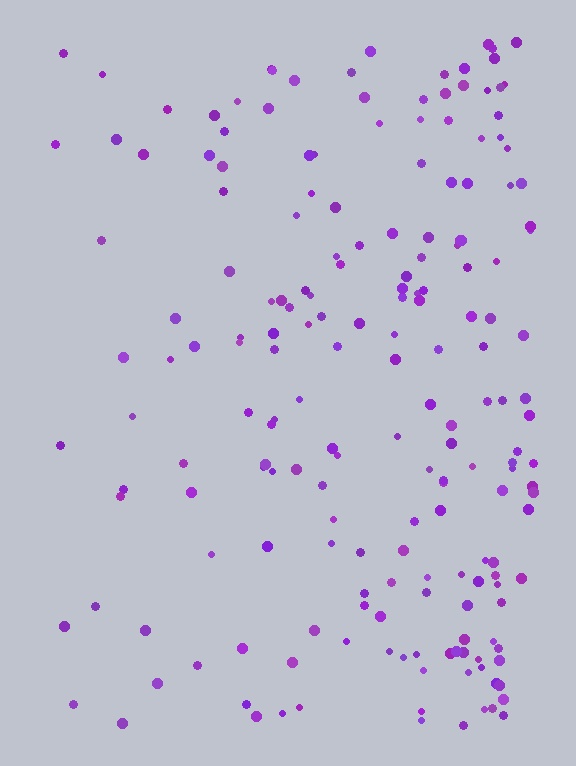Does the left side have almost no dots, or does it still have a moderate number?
Still a moderate number, just noticeably fewer than the right.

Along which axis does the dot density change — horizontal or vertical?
Horizontal.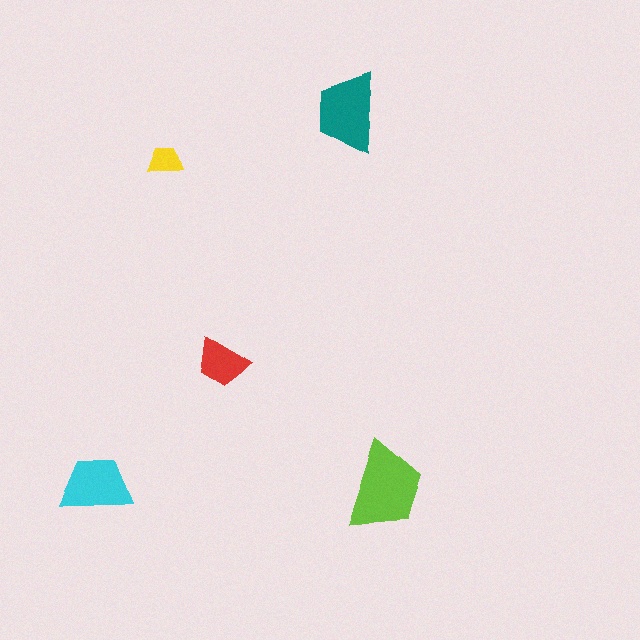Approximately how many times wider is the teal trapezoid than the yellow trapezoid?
About 2 times wider.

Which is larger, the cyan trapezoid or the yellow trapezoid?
The cyan one.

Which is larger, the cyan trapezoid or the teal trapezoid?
The teal one.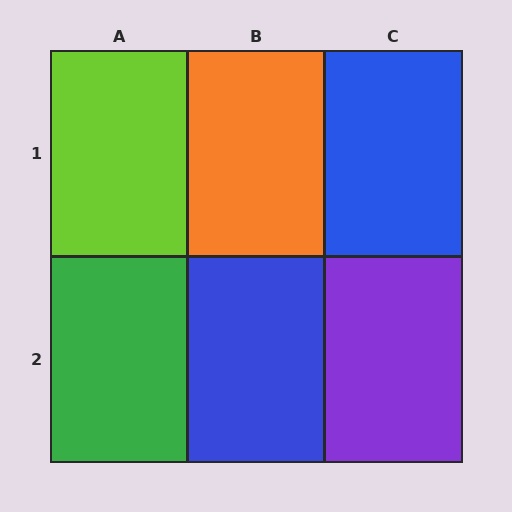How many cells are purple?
1 cell is purple.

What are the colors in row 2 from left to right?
Green, blue, purple.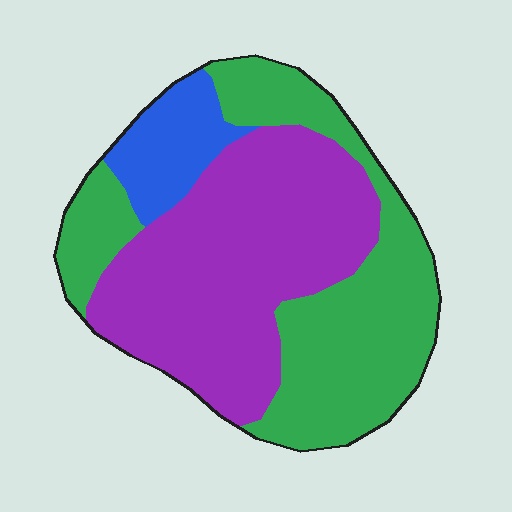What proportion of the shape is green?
Green covers 42% of the shape.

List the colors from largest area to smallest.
From largest to smallest: purple, green, blue.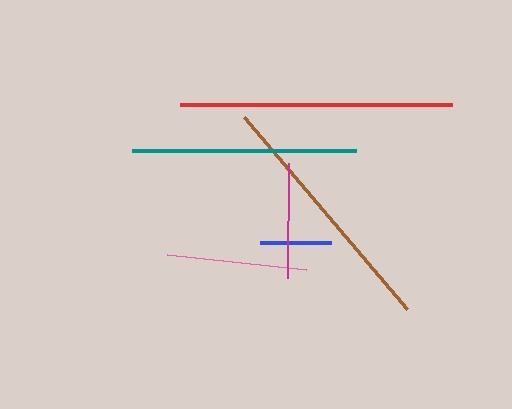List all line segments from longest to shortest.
From longest to shortest: red, brown, teal, pink, magenta, blue.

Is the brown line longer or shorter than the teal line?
The brown line is longer than the teal line.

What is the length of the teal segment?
The teal segment is approximately 224 pixels long.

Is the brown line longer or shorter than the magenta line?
The brown line is longer than the magenta line.